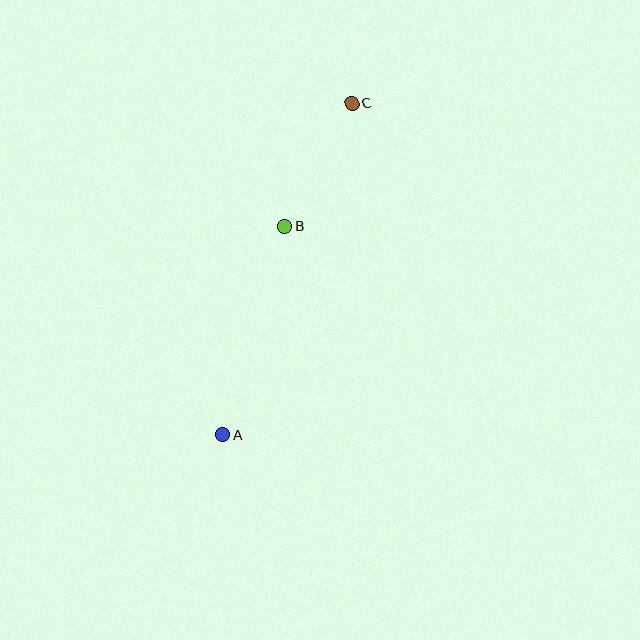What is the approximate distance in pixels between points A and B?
The distance between A and B is approximately 217 pixels.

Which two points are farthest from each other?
Points A and C are farthest from each other.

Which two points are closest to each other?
Points B and C are closest to each other.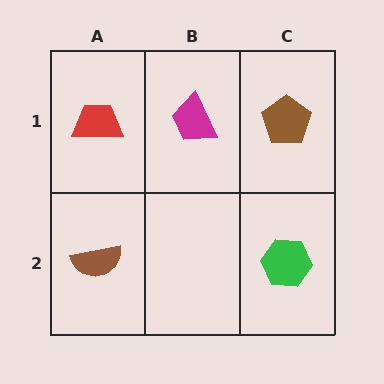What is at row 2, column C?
A green hexagon.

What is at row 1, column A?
A red trapezoid.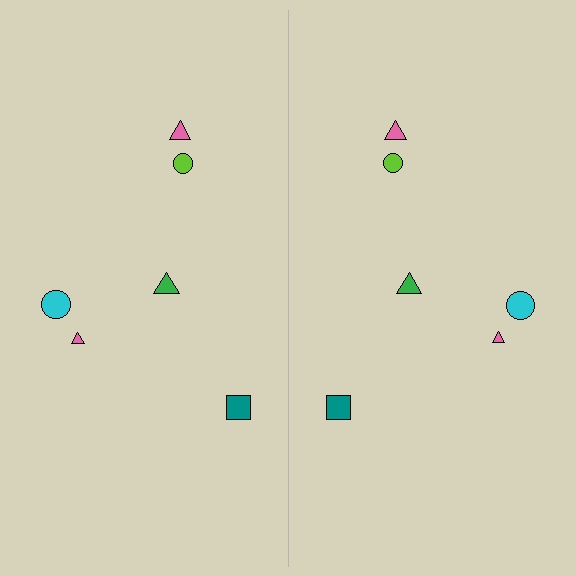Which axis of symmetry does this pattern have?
The pattern has a vertical axis of symmetry running through the center of the image.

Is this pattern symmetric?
Yes, this pattern has bilateral (reflection) symmetry.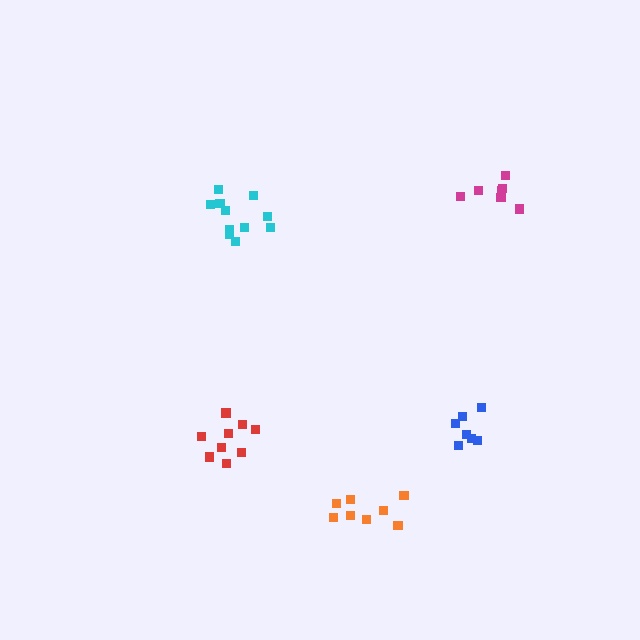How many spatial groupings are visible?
There are 5 spatial groupings.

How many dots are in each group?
Group 1: 9 dots, Group 2: 8 dots, Group 3: 7 dots, Group 4: 11 dots, Group 5: 7 dots (42 total).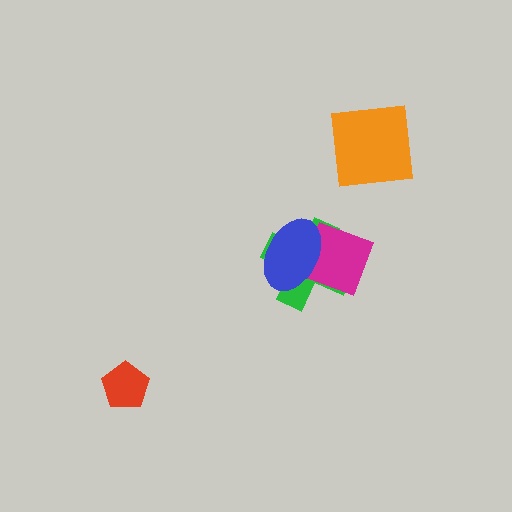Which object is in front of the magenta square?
The blue ellipse is in front of the magenta square.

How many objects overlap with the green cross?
2 objects overlap with the green cross.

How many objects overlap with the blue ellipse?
2 objects overlap with the blue ellipse.